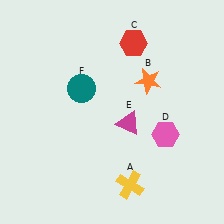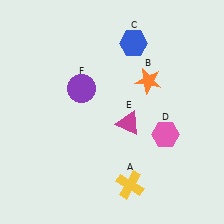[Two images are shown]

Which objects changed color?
C changed from red to blue. F changed from teal to purple.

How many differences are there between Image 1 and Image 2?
There are 2 differences between the two images.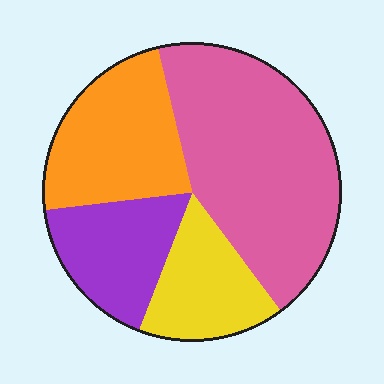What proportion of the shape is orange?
Orange takes up about one quarter (1/4) of the shape.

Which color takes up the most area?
Pink, at roughly 45%.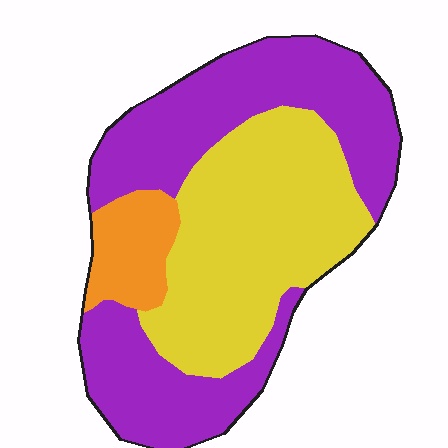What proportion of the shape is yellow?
Yellow takes up about two fifths (2/5) of the shape.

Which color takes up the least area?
Orange, at roughly 10%.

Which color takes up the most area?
Purple, at roughly 50%.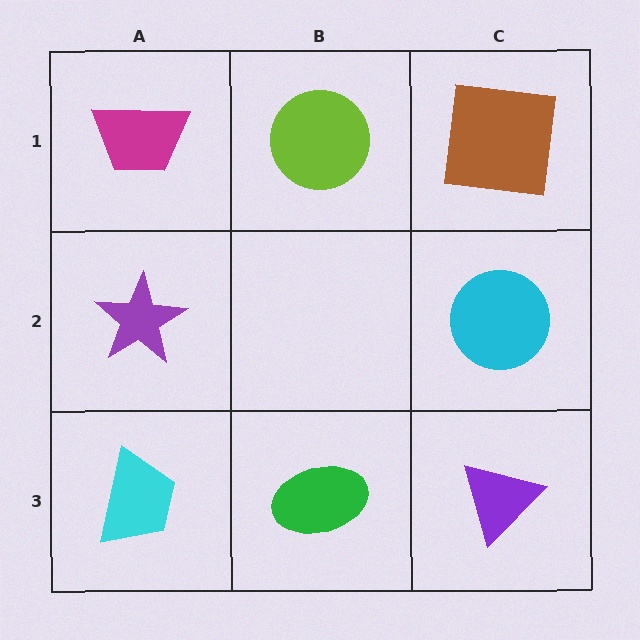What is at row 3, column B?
A green ellipse.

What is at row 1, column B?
A lime circle.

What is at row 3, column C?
A purple triangle.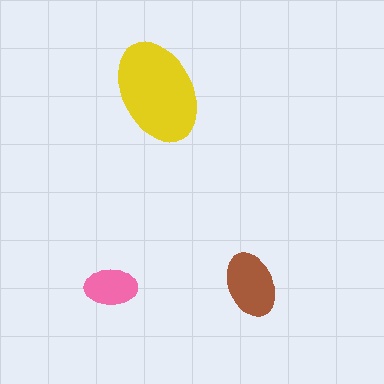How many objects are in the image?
There are 3 objects in the image.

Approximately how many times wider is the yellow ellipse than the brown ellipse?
About 1.5 times wider.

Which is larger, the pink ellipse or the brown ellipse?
The brown one.